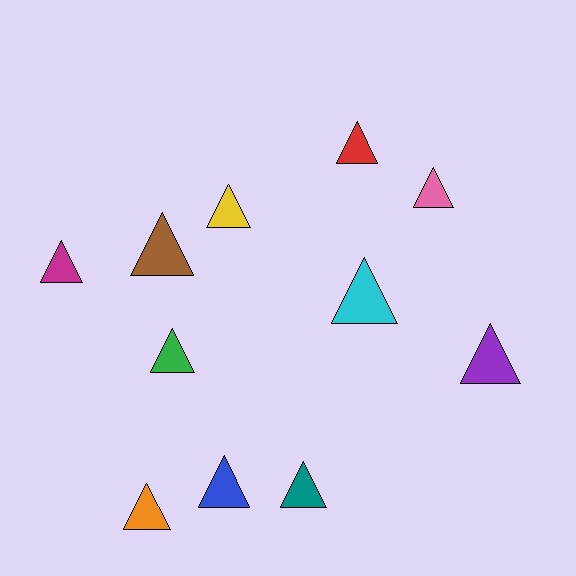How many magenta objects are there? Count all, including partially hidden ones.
There is 1 magenta object.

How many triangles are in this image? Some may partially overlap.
There are 11 triangles.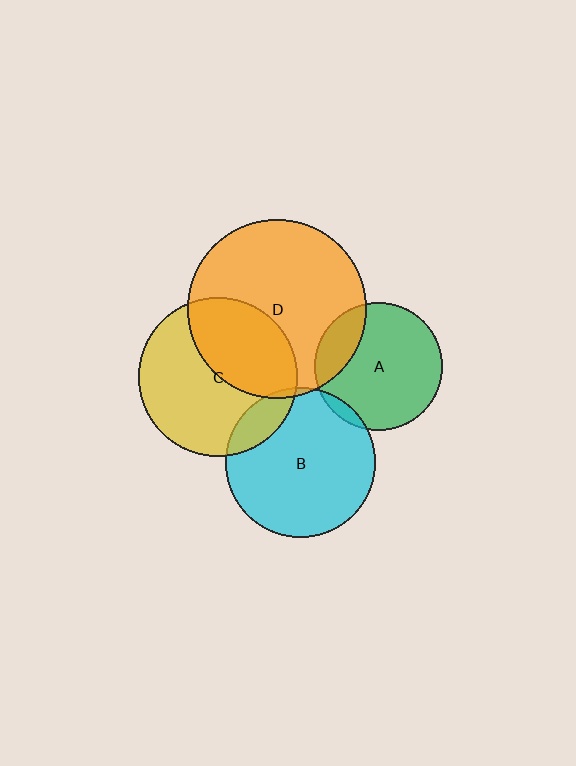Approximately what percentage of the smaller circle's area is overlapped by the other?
Approximately 5%.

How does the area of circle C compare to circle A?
Approximately 1.5 times.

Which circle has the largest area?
Circle D (orange).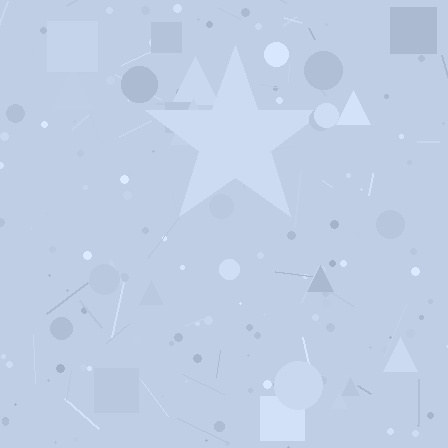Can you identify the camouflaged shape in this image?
The camouflaged shape is a star.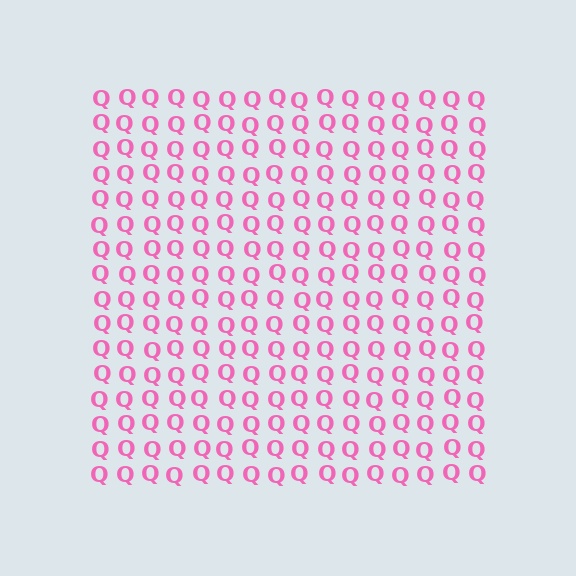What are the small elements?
The small elements are letter Q's.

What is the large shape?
The large shape is a square.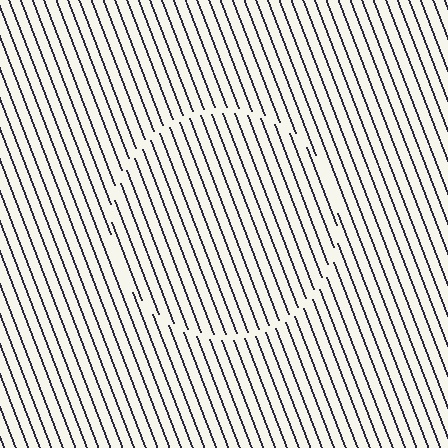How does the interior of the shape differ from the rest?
The interior of the shape contains the same grating, shifted by half a period — the contour is defined by the phase discontinuity where line-ends from the inner and outer gratings abut.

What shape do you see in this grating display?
An illusory circle. The interior of the shape contains the same grating, shifted by half a period — the contour is defined by the phase discontinuity where line-ends from the inner and outer gratings abut.